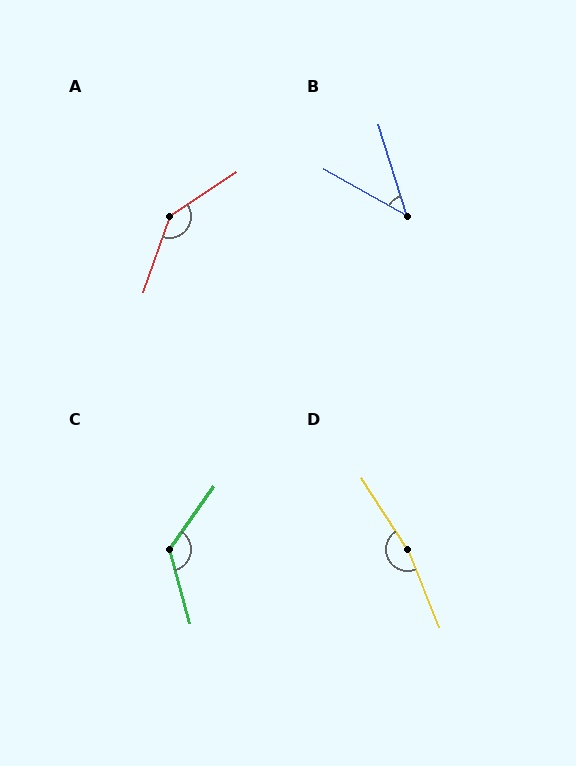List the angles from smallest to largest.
B (44°), C (129°), A (142°), D (170°).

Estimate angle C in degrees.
Approximately 129 degrees.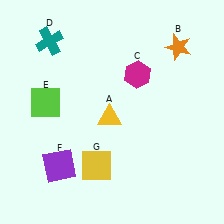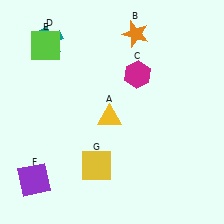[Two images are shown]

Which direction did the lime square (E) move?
The lime square (E) moved up.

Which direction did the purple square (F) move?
The purple square (F) moved left.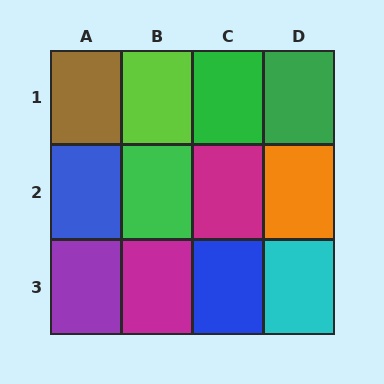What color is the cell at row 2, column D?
Orange.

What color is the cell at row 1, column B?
Lime.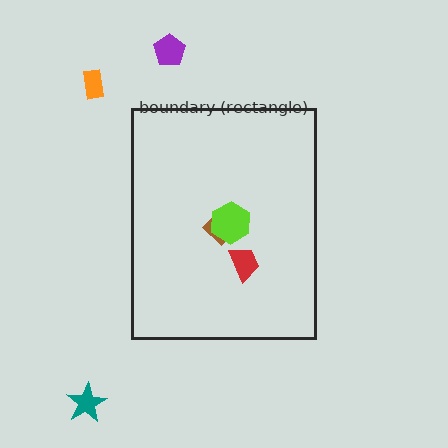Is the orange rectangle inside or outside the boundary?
Outside.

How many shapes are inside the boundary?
3 inside, 3 outside.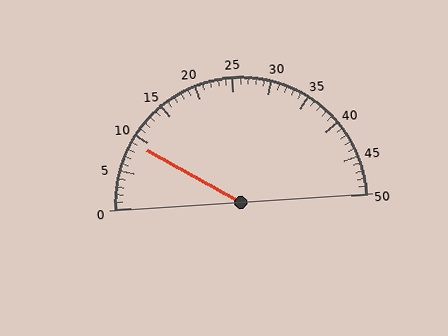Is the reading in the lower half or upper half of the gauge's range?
The reading is in the lower half of the range (0 to 50).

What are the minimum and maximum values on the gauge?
The gauge ranges from 0 to 50.